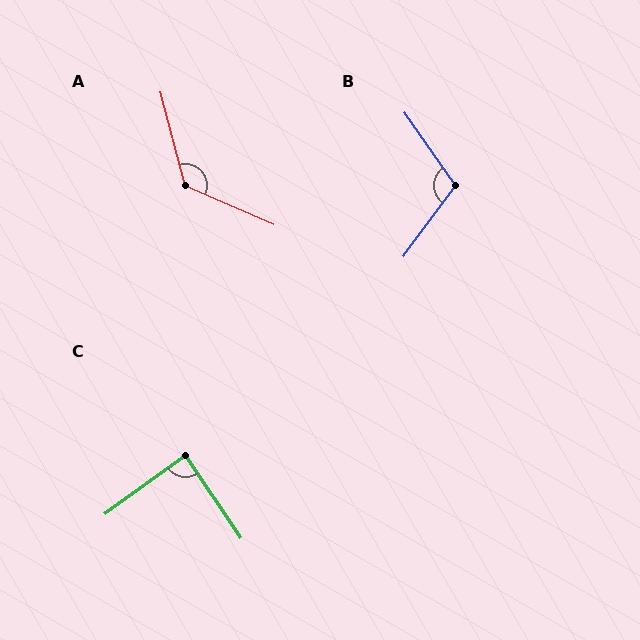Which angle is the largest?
A, at approximately 128 degrees.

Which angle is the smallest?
C, at approximately 88 degrees.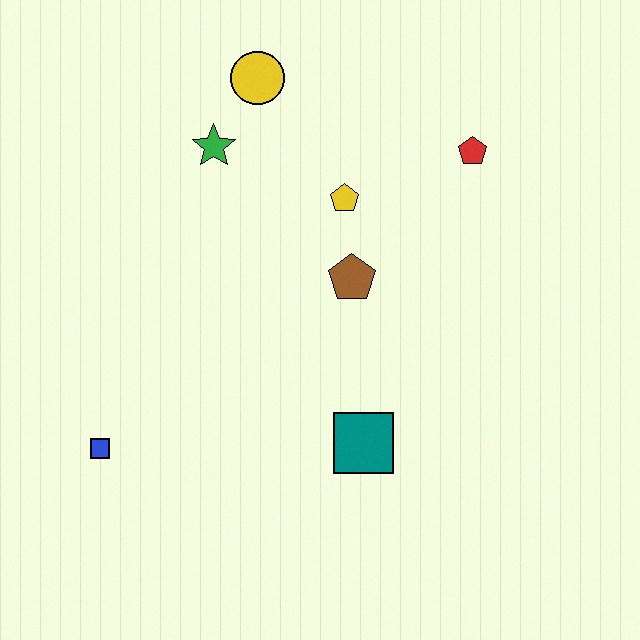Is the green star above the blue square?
Yes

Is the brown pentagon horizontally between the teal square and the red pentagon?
No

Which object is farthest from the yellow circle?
The blue square is farthest from the yellow circle.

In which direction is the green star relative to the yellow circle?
The green star is below the yellow circle.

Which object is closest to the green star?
The yellow circle is closest to the green star.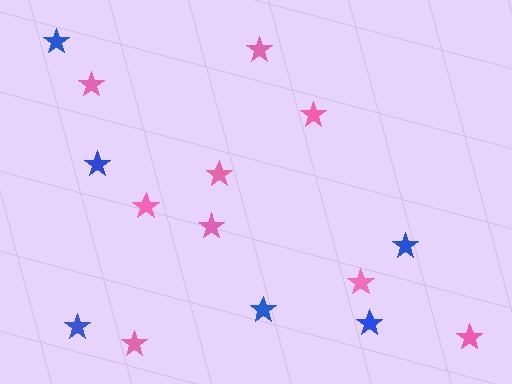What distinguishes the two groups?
There are 2 groups: one group of pink stars (9) and one group of blue stars (6).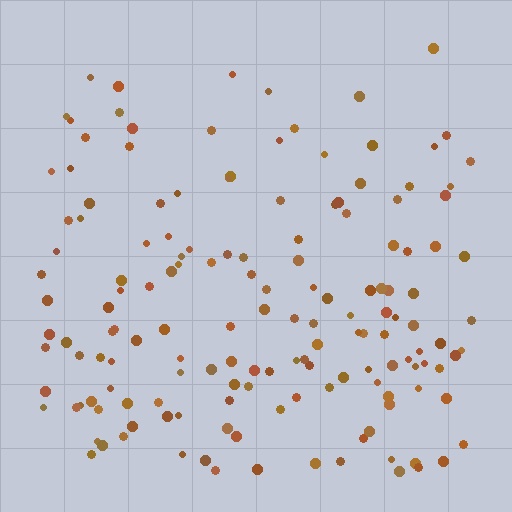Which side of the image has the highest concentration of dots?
The bottom.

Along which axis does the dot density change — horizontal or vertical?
Vertical.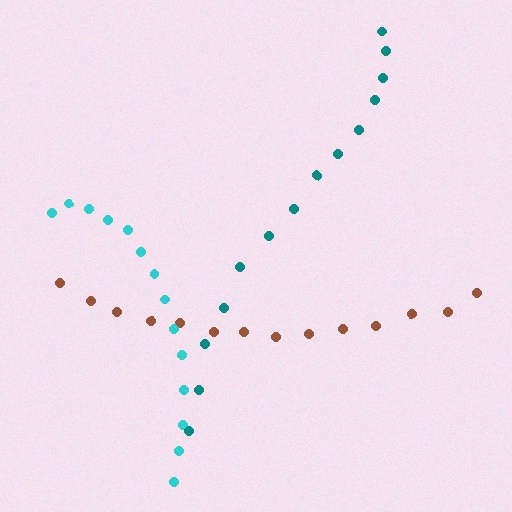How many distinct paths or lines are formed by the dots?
There are 3 distinct paths.